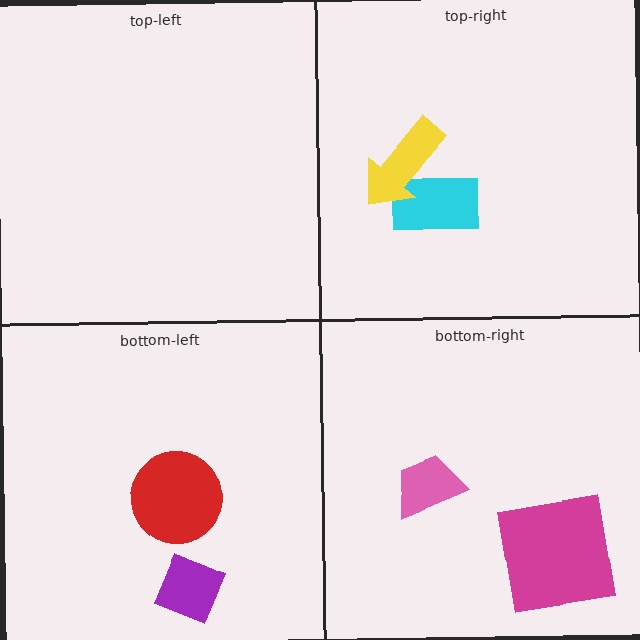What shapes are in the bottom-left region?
The purple diamond, the red circle.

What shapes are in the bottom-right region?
The magenta square, the pink trapezoid.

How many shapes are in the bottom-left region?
2.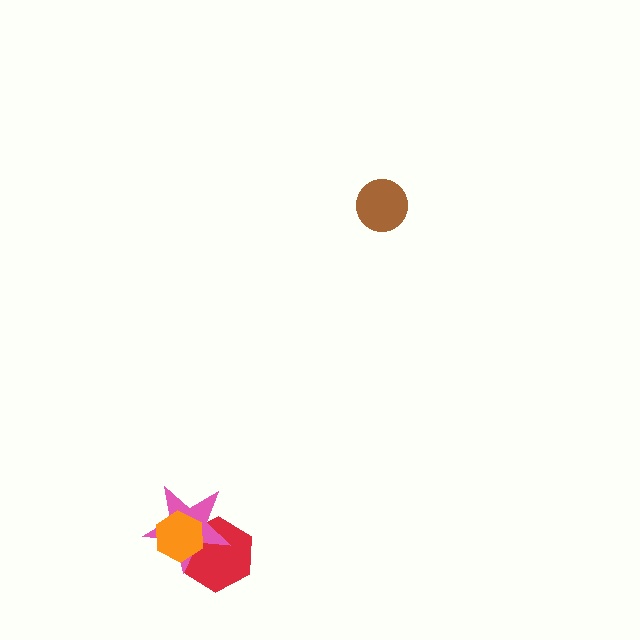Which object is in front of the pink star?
The orange hexagon is in front of the pink star.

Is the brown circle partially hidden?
No, no other shape covers it.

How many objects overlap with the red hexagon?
2 objects overlap with the red hexagon.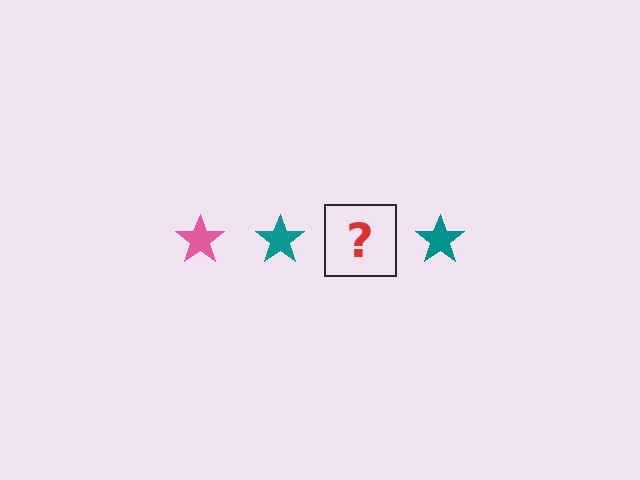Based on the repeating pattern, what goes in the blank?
The blank should be a pink star.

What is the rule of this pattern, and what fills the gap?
The rule is that the pattern cycles through pink, teal stars. The gap should be filled with a pink star.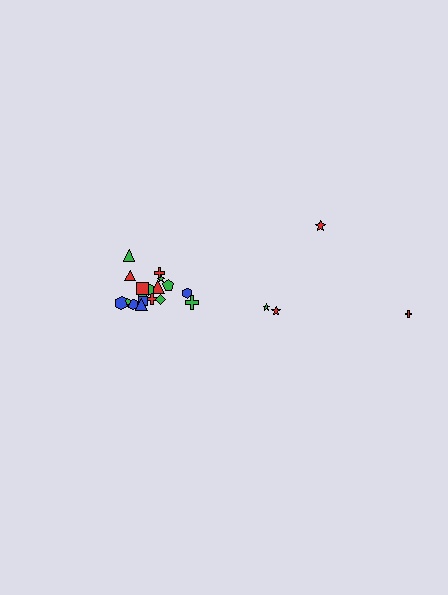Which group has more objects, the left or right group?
The left group.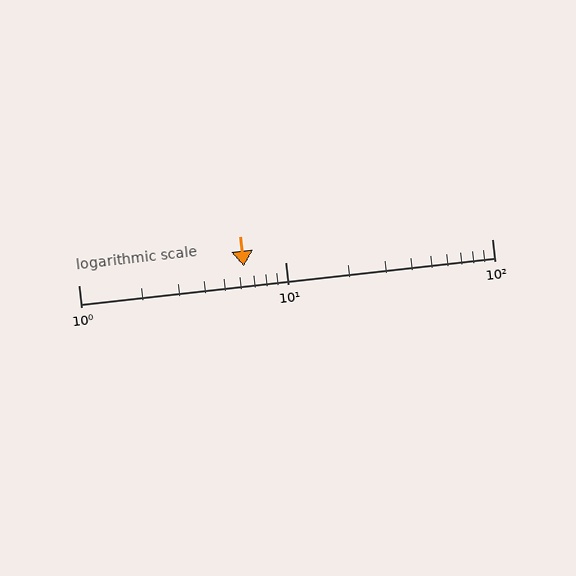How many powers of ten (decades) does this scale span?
The scale spans 2 decades, from 1 to 100.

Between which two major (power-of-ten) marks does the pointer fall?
The pointer is between 1 and 10.